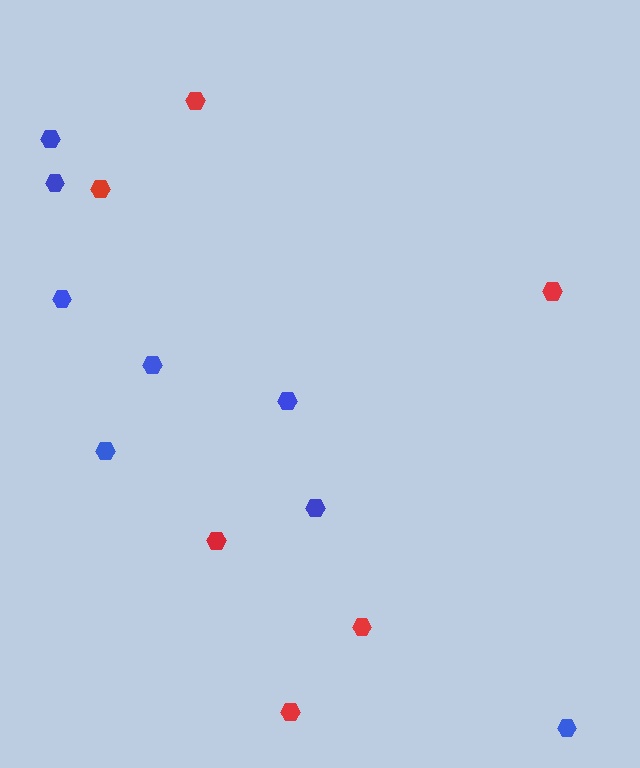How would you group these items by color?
There are 2 groups: one group of blue hexagons (8) and one group of red hexagons (6).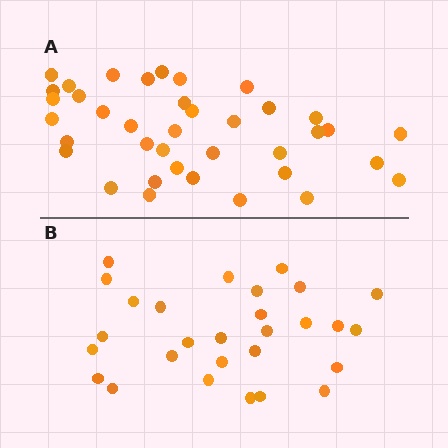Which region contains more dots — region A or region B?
Region A (the top region) has more dots.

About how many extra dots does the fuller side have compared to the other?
Region A has roughly 10 or so more dots than region B.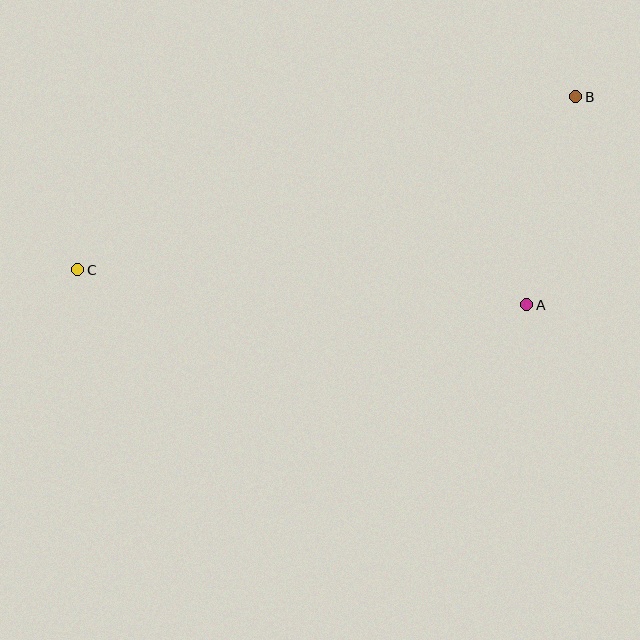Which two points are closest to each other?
Points A and B are closest to each other.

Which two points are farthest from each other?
Points B and C are farthest from each other.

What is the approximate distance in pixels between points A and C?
The distance between A and C is approximately 450 pixels.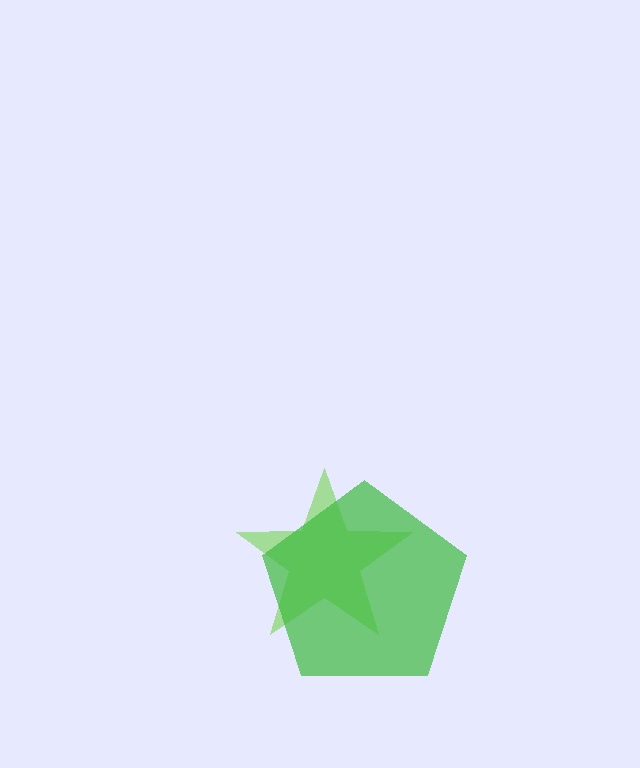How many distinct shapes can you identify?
There are 2 distinct shapes: a lime star, a green pentagon.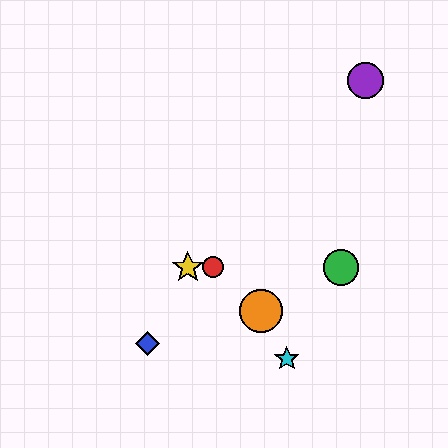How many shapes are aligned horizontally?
3 shapes (the red circle, the green circle, the yellow star) are aligned horizontally.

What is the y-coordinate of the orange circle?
The orange circle is at y≈311.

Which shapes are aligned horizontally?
The red circle, the green circle, the yellow star are aligned horizontally.